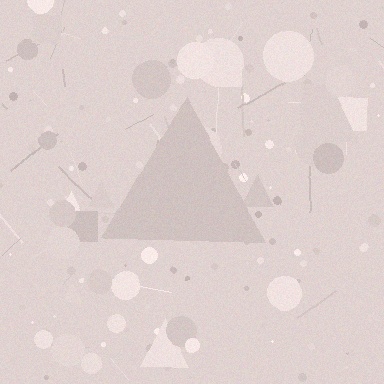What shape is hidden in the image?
A triangle is hidden in the image.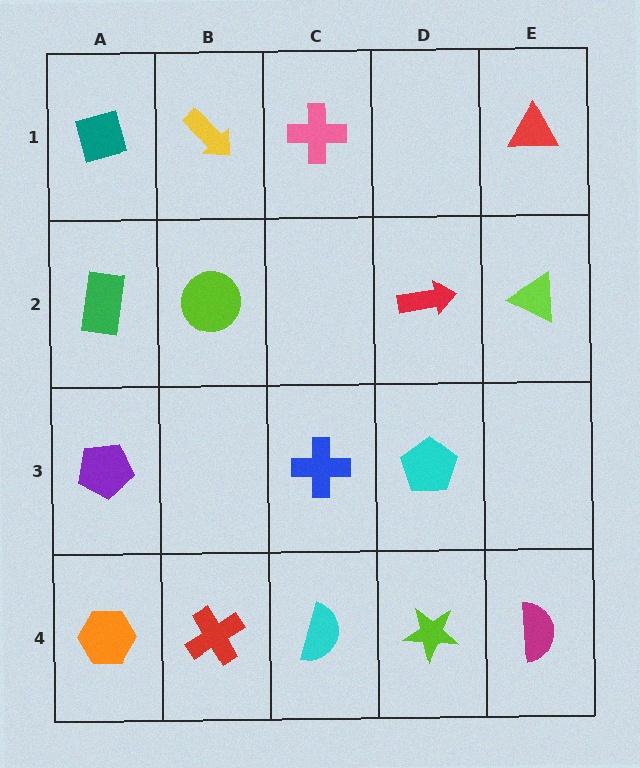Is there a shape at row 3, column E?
No, that cell is empty.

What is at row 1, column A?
A teal square.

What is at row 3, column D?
A cyan pentagon.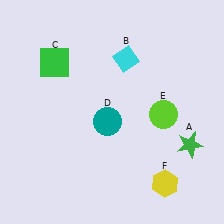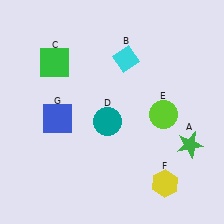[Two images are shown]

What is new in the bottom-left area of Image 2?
A blue square (G) was added in the bottom-left area of Image 2.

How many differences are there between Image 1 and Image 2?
There is 1 difference between the two images.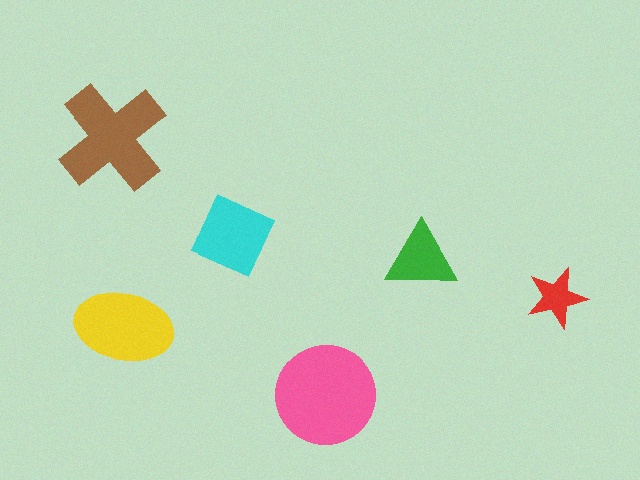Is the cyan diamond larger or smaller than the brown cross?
Smaller.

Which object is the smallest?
The red star.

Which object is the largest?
The pink circle.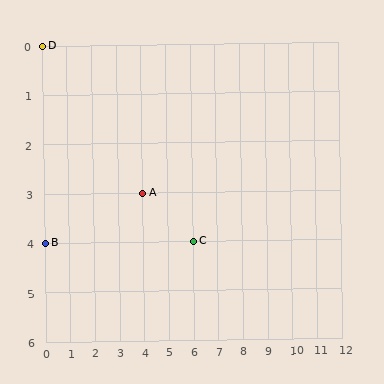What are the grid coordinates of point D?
Point D is at grid coordinates (0, 0).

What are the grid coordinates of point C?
Point C is at grid coordinates (6, 4).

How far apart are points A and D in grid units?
Points A and D are 4 columns and 3 rows apart (about 5.0 grid units diagonally).